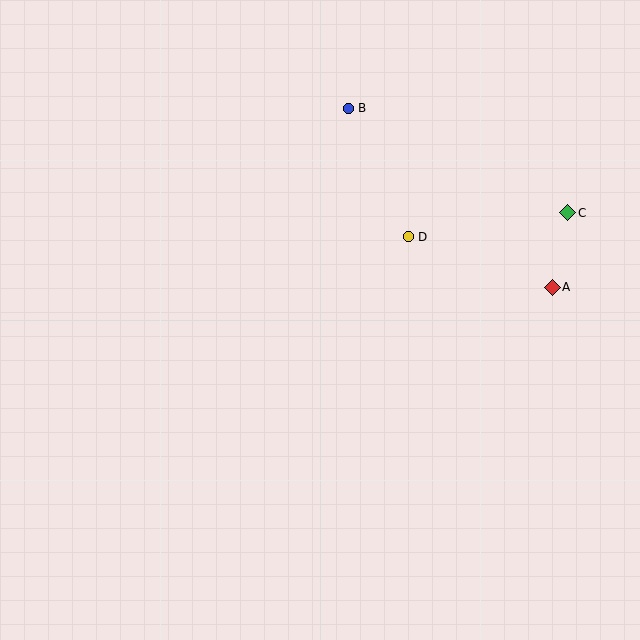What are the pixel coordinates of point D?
Point D is at (408, 237).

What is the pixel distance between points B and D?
The distance between B and D is 142 pixels.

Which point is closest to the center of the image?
Point D at (408, 237) is closest to the center.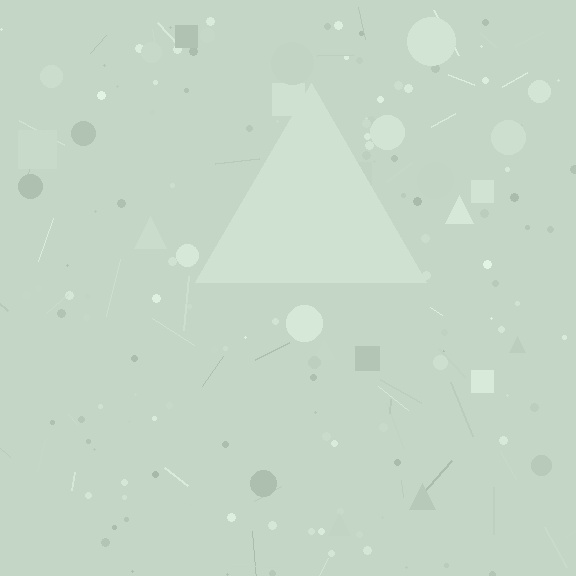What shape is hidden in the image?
A triangle is hidden in the image.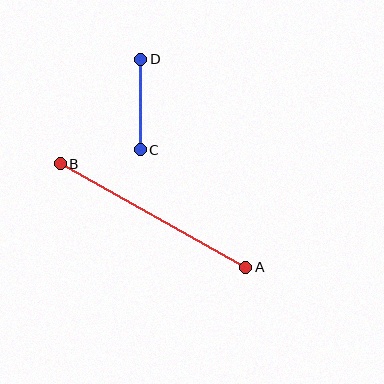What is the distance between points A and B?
The distance is approximately 212 pixels.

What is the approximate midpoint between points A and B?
The midpoint is at approximately (153, 215) pixels.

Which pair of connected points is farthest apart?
Points A and B are farthest apart.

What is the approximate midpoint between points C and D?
The midpoint is at approximately (141, 105) pixels.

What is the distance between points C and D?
The distance is approximately 91 pixels.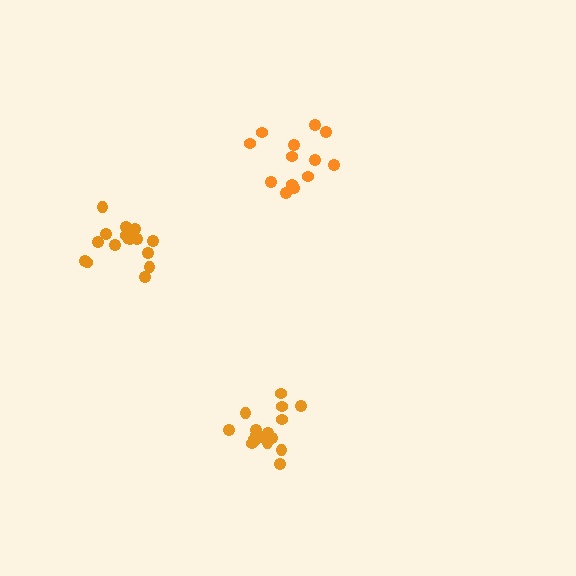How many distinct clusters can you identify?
There are 3 distinct clusters.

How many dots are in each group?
Group 1: 13 dots, Group 2: 17 dots, Group 3: 17 dots (47 total).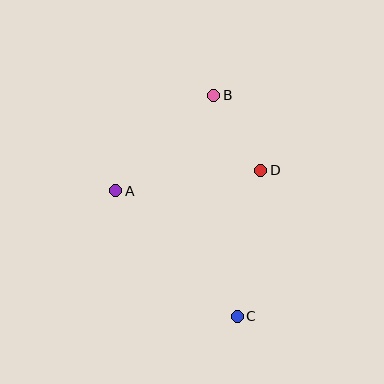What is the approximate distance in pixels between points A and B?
The distance between A and B is approximately 137 pixels.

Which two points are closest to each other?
Points B and D are closest to each other.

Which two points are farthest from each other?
Points B and C are farthest from each other.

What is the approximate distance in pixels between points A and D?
The distance between A and D is approximately 146 pixels.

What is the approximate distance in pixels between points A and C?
The distance between A and C is approximately 175 pixels.